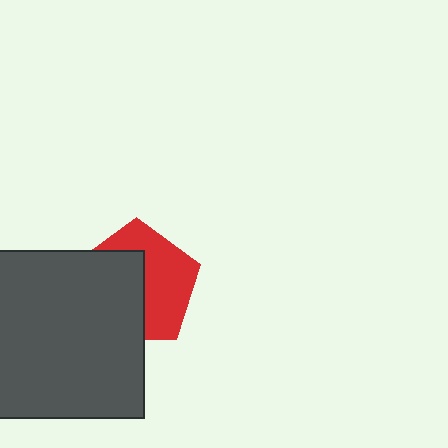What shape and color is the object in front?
The object in front is a dark gray square.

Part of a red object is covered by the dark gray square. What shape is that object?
It is a pentagon.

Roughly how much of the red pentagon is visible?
About half of it is visible (roughly 49%).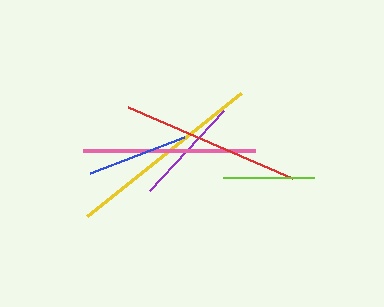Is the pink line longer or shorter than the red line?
The red line is longer than the pink line.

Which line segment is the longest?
The yellow line is the longest at approximately 197 pixels.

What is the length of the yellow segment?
The yellow segment is approximately 197 pixels long.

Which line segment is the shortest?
The lime line is the shortest at approximately 91 pixels.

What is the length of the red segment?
The red segment is approximately 179 pixels long.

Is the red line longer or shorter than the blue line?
The red line is longer than the blue line.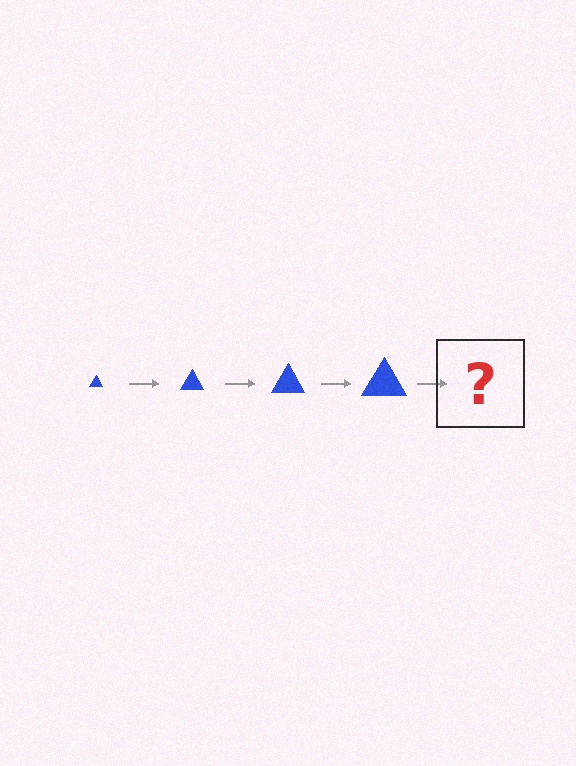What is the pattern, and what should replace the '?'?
The pattern is that the triangle gets progressively larger each step. The '?' should be a blue triangle, larger than the previous one.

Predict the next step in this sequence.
The next step is a blue triangle, larger than the previous one.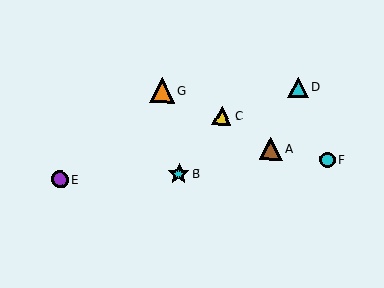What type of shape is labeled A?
Shape A is a brown triangle.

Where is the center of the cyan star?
The center of the cyan star is at (179, 174).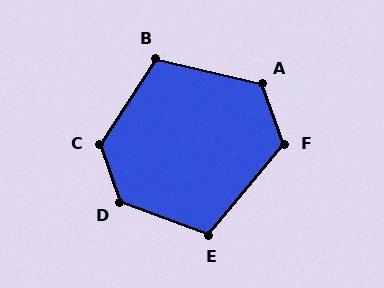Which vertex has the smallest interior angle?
E, at approximately 109 degrees.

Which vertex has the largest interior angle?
D, at approximately 130 degrees.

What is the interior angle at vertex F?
Approximately 120 degrees (obtuse).